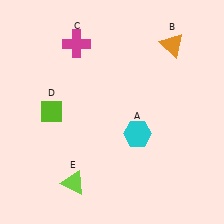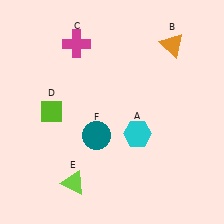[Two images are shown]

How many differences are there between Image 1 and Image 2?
There is 1 difference between the two images.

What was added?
A teal circle (F) was added in Image 2.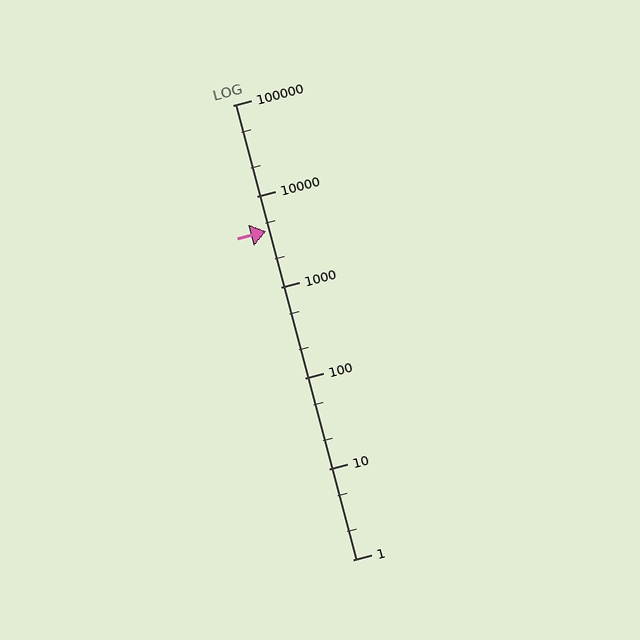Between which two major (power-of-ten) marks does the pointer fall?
The pointer is between 1000 and 10000.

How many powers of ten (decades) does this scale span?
The scale spans 5 decades, from 1 to 100000.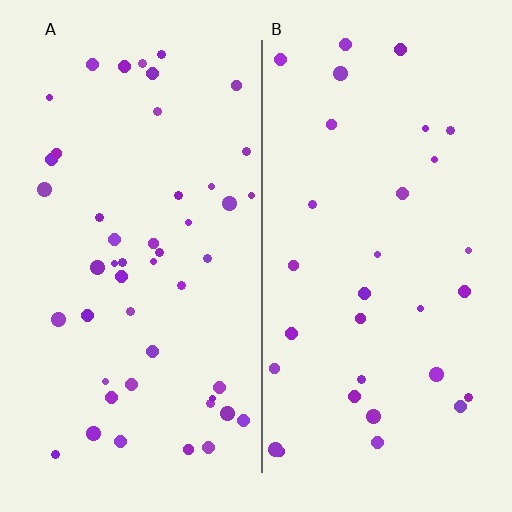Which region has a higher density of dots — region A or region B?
A (the left).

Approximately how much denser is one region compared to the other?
Approximately 1.5× — region A over region B.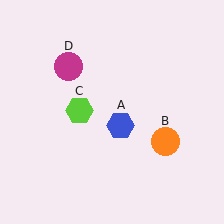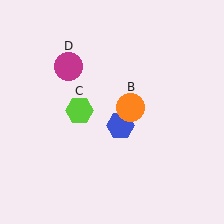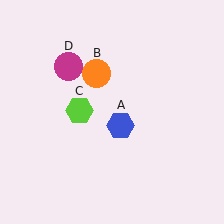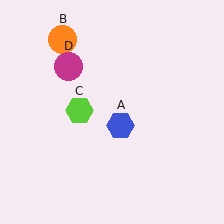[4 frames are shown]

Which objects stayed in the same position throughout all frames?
Blue hexagon (object A) and lime hexagon (object C) and magenta circle (object D) remained stationary.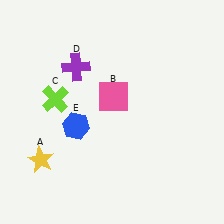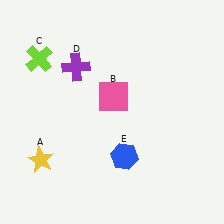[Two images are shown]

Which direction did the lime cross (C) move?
The lime cross (C) moved up.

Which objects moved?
The objects that moved are: the lime cross (C), the blue hexagon (E).